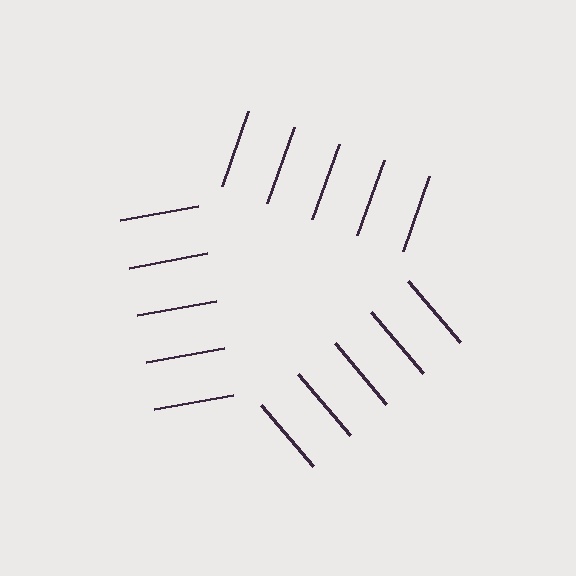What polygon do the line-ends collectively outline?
An illusory triangle — the line segments terminate on its edges but no continuous stroke is drawn.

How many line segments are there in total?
15 — 5 along each of the 3 edges.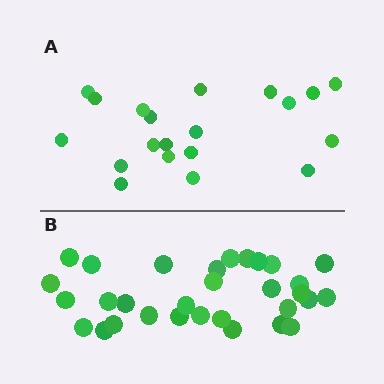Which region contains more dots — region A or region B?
Region B (the bottom region) has more dots.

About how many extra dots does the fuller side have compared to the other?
Region B has roughly 12 or so more dots than region A.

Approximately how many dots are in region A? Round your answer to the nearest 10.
About 20 dots.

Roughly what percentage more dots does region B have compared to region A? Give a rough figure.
About 55% more.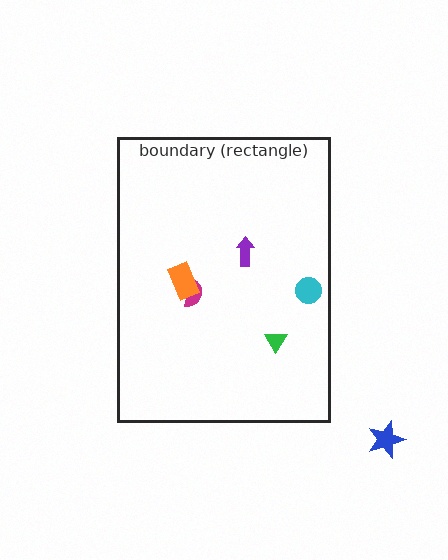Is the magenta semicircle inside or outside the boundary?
Inside.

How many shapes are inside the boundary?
5 inside, 1 outside.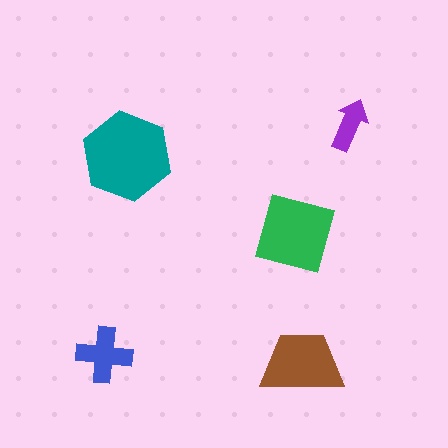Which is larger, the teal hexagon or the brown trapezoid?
The teal hexagon.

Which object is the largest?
The teal hexagon.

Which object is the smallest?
The purple arrow.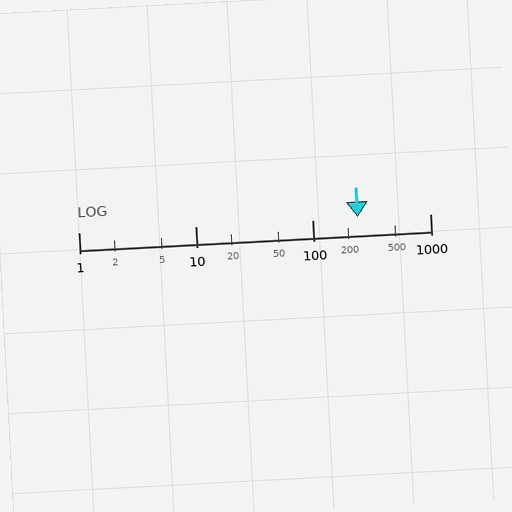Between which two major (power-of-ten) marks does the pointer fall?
The pointer is between 100 and 1000.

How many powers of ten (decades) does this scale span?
The scale spans 3 decades, from 1 to 1000.